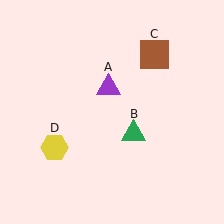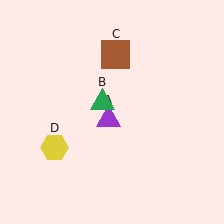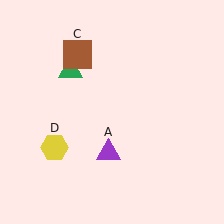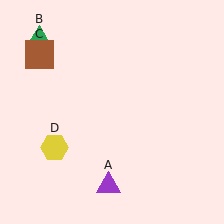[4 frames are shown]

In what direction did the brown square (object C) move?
The brown square (object C) moved left.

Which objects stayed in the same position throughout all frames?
Yellow hexagon (object D) remained stationary.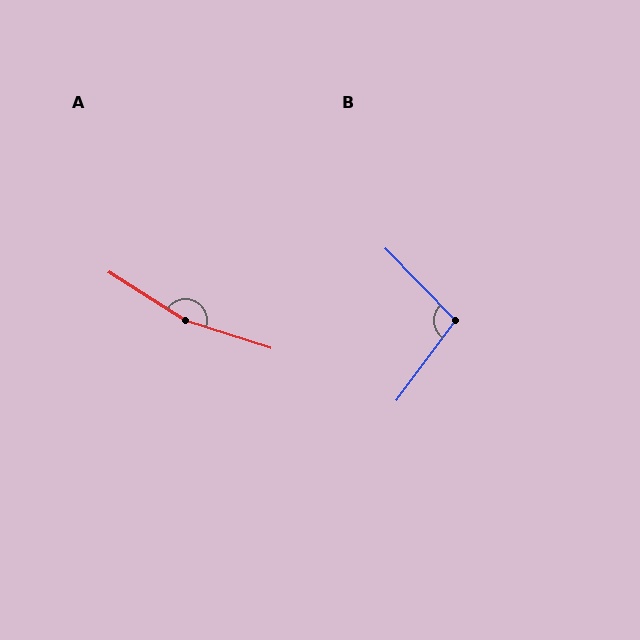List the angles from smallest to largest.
B (99°), A (166°).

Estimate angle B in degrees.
Approximately 99 degrees.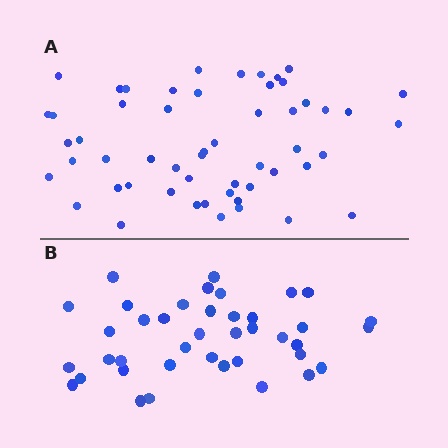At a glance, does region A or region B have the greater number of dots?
Region A (the top region) has more dots.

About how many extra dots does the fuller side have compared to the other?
Region A has approximately 15 more dots than region B.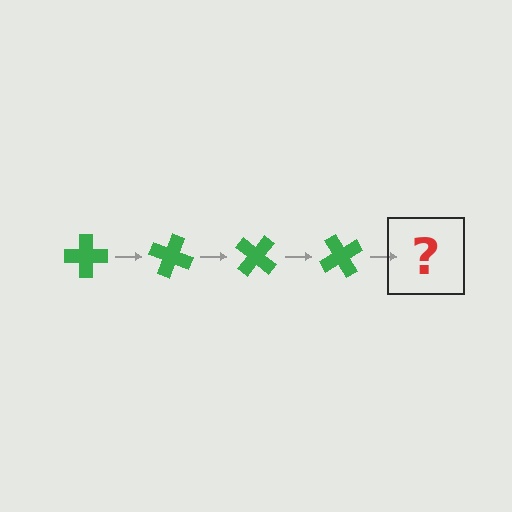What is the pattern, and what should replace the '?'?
The pattern is that the cross rotates 20 degrees each step. The '?' should be a green cross rotated 80 degrees.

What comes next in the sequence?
The next element should be a green cross rotated 80 degrees.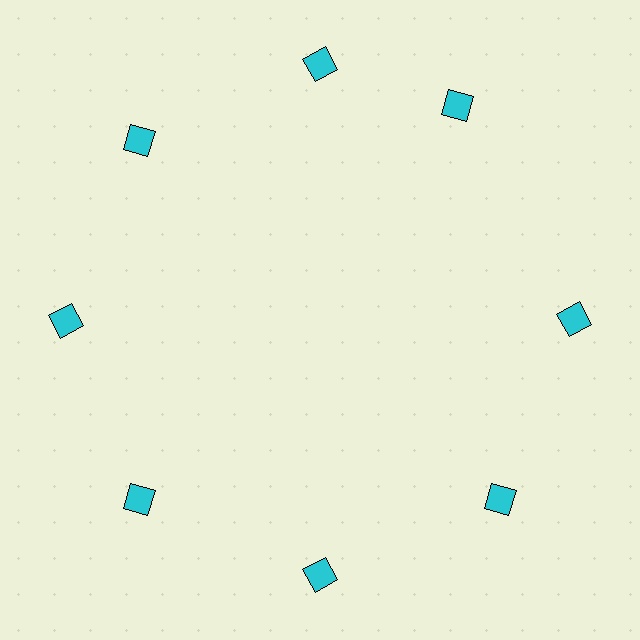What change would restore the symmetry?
The symmetry would be restored by rotating it back into even spacing with its neighbors so that all 8 squares sit at equal angles and equal distance from the center.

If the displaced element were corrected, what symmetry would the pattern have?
It would have 8-fold rotational symmetry — the pattern would map onto itself every 45 degrees.